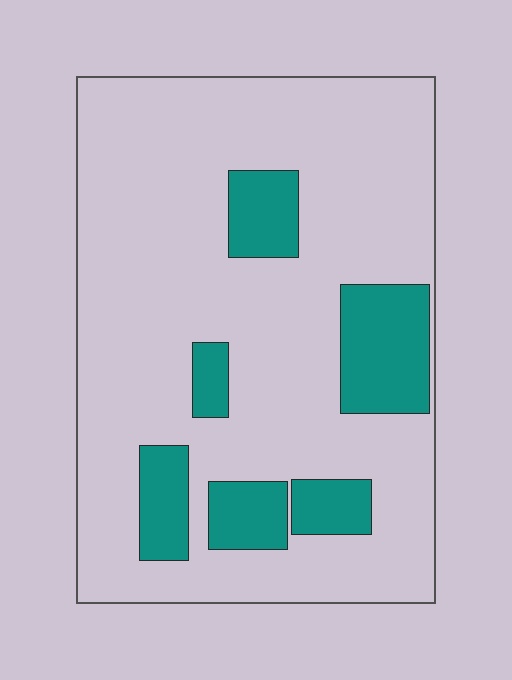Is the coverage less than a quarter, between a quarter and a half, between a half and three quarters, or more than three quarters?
Less than a quarter.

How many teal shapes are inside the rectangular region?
6.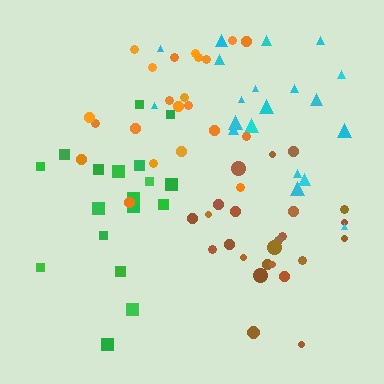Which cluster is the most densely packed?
Brown.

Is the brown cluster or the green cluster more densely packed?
Brown.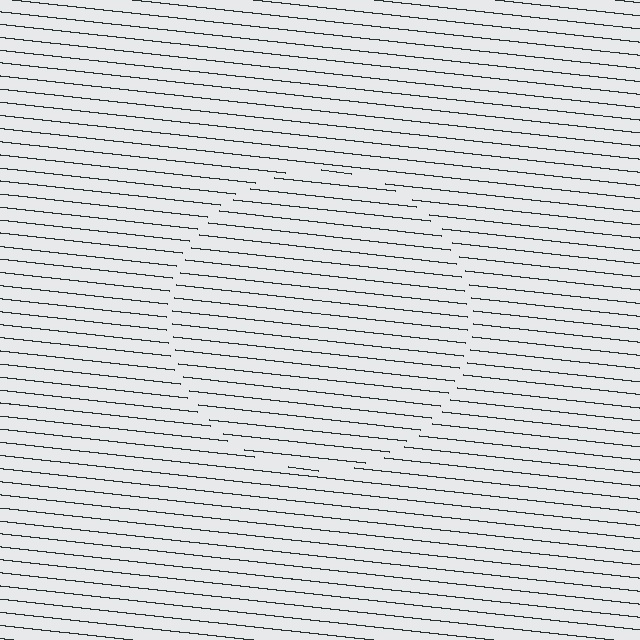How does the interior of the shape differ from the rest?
The interior of the shape contains the same grating, shifted by half a period — the contour is defined by the phase discontinuity where line-ends from the inner and outer gratings abut.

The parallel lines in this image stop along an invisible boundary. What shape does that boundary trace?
An illusory circle. The interior of the shape contains the same grating, shifted by half a period — the contour is defined by the phase discontinuity where line-ends from the inner and outer gratings abut.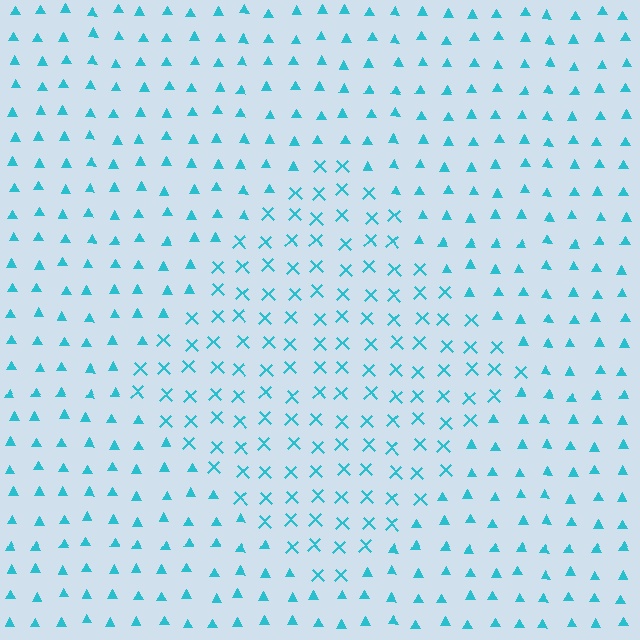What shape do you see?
I see a diamond.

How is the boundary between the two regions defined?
The boundary is defined by a change in element shape: X marks inside vs. triangles outside. All elements share the same color and spacing.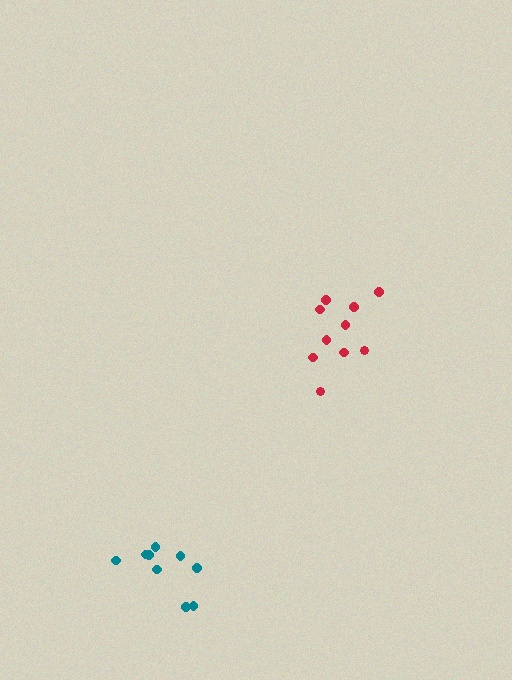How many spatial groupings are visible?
There are 2 spatial groupings.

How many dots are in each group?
Group 1: 10 dots, Group 2: 9 dots (19 total).